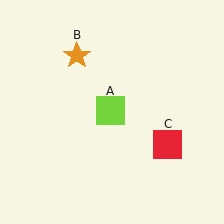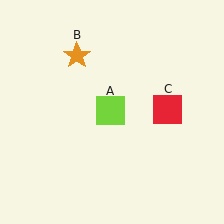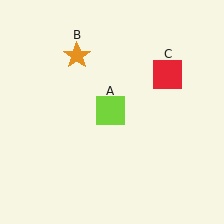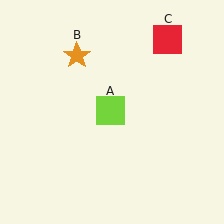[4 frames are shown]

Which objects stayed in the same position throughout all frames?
Lime square (object A) and orange star (object B) remained stationary.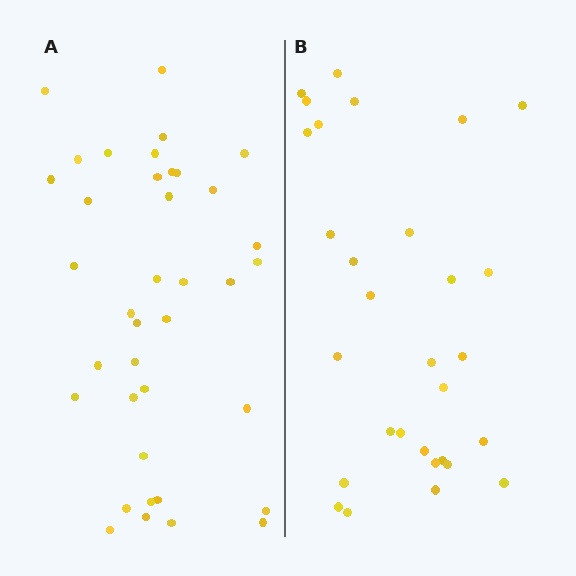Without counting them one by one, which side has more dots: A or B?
Region A (the left region) has more dots.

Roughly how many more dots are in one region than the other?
Region A has roughly 8 or so more dots than region B.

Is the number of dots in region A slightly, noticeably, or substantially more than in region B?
Region A has noticeably more, but not dramatically so. The ratio is roughly 1.3 to 1.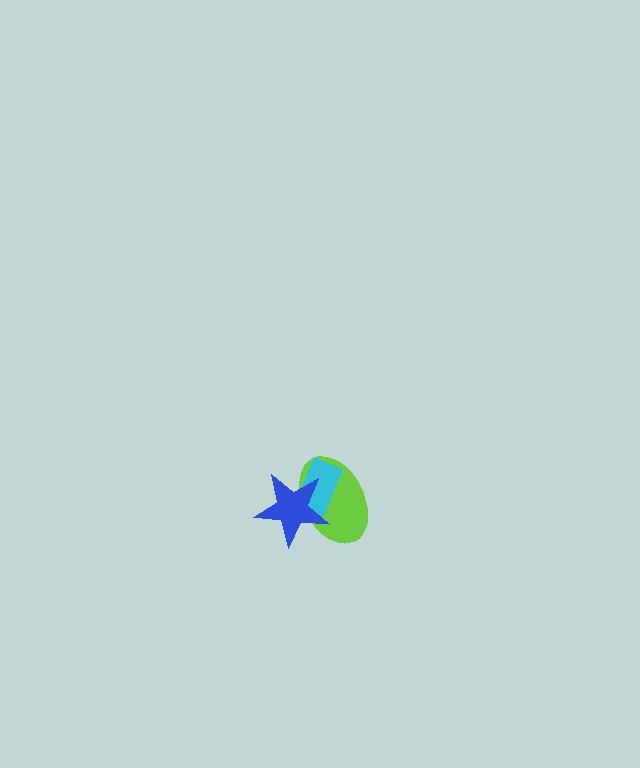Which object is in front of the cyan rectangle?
The blue star is in front of the cyan rectangle.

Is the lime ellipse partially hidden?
Yes, it is partially covered by another shape.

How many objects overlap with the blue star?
2 objects overlap with the blue star.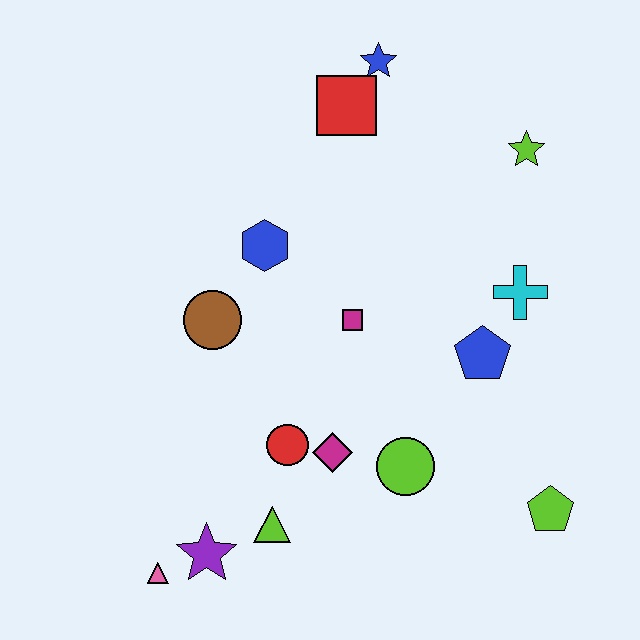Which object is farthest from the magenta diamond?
The blue star is farthest from the magenta diamond.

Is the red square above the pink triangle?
Yes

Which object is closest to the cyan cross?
The blue pentagon is closest to the cyan cross.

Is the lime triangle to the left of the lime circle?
Yes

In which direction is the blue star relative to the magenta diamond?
The blue star is above the magenta diamond.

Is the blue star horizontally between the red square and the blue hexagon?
No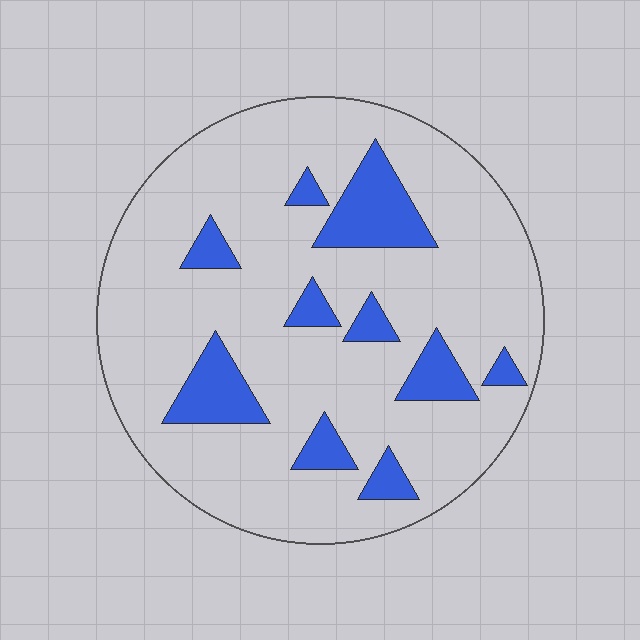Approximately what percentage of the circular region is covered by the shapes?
Approximately 15%.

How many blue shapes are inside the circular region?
10.